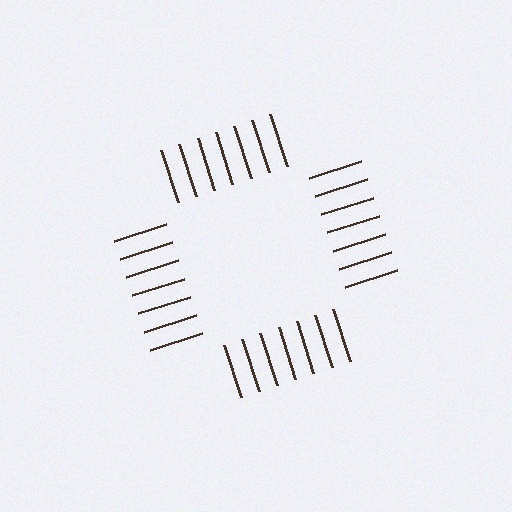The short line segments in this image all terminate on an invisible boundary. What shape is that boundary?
An illusory square — the line segments terminate on its edges but no continuous stroke is drawn.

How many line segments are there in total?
28 — 7 along each of the 4 edges.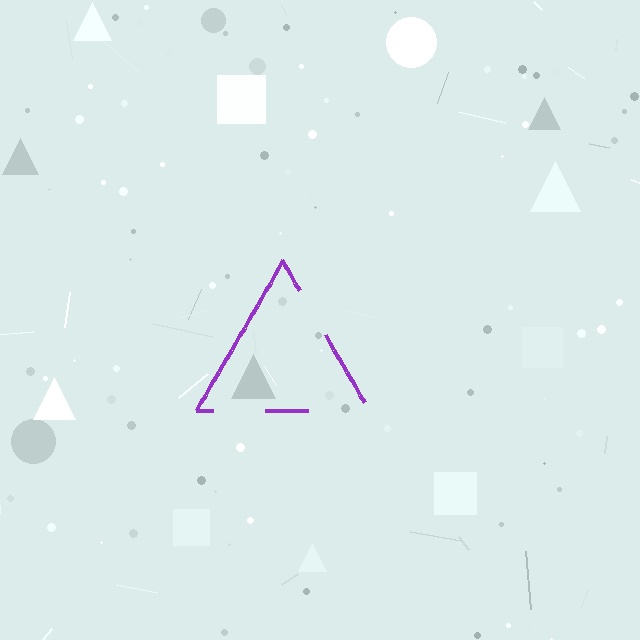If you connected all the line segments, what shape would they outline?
They would outline a triangle.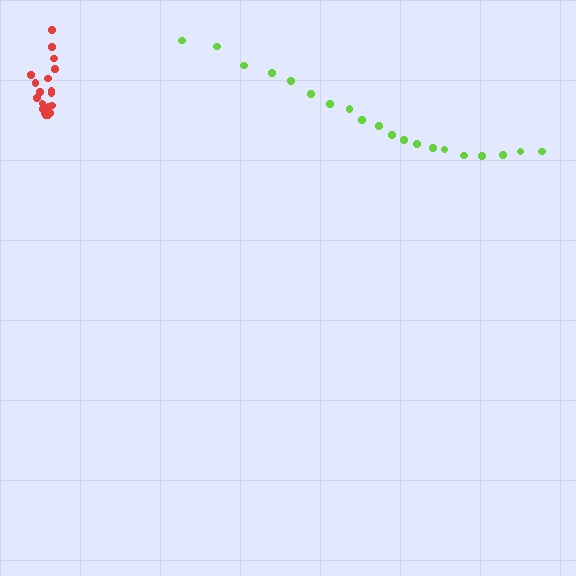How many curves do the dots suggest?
There are 2 distinct paths.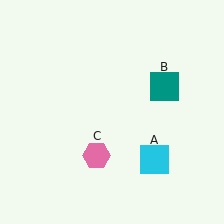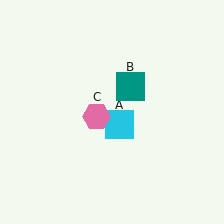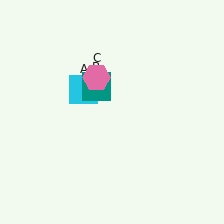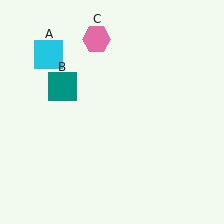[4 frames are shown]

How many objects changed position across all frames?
3 objects changed position: cyan square (object A), teal square (object B), pink hexagon (object C).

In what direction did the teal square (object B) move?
The teal square (object B) moved left.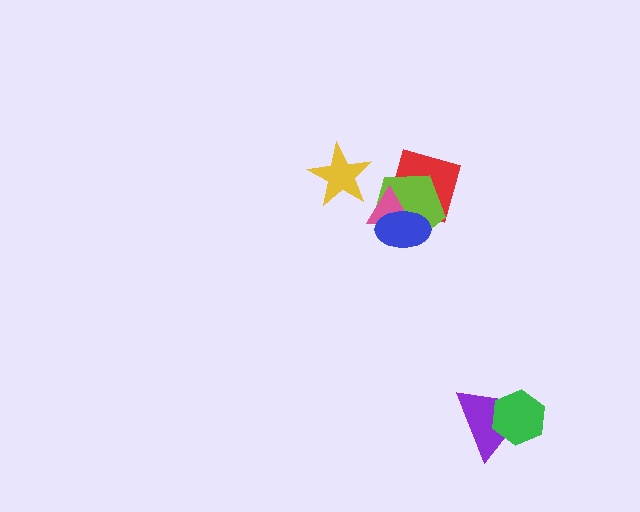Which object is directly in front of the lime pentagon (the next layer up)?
The pink triangle is directly in front of the lime pentagon.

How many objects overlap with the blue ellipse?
3 objects overlap with the blue ellipse.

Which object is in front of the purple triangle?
The green hexagon is in front of the purple triangle.